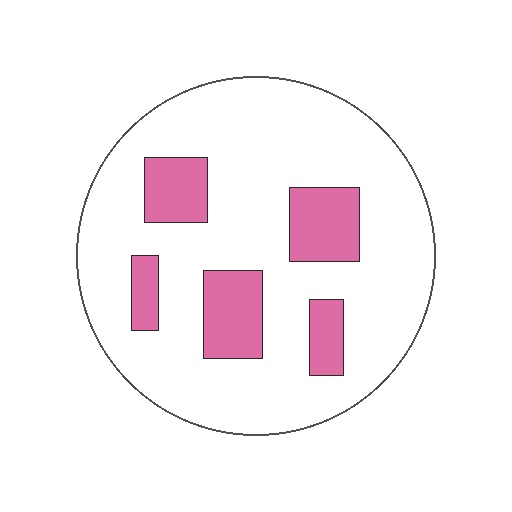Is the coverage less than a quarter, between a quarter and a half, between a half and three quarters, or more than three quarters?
Less than a quarter.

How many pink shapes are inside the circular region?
5.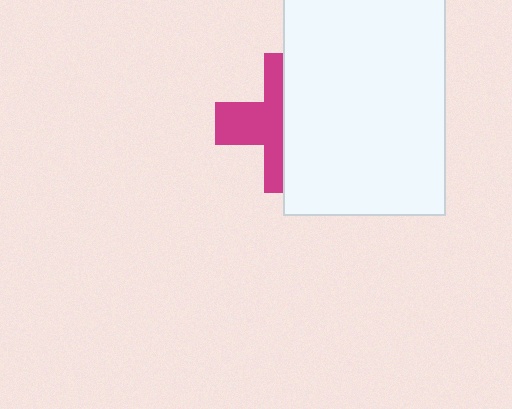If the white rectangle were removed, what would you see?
You would see the complete magenta cross.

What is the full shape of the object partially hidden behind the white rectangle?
The partially hidden object is a magenta cross.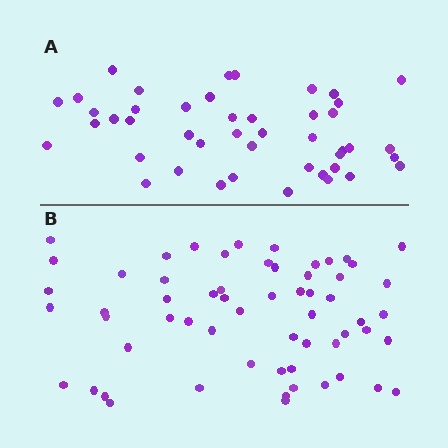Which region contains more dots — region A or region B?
Region B (the bottom region) has more dots.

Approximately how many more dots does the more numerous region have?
Region B has approximately 15 more dots than region A.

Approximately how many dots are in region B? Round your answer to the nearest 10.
About 60 dots.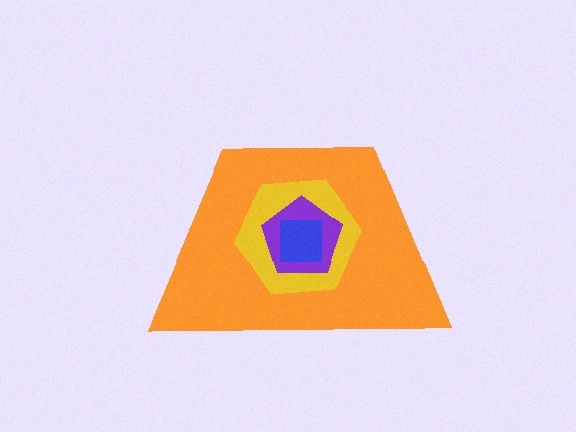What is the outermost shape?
The orange trapezoid.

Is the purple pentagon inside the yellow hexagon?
Yes.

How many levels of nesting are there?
4.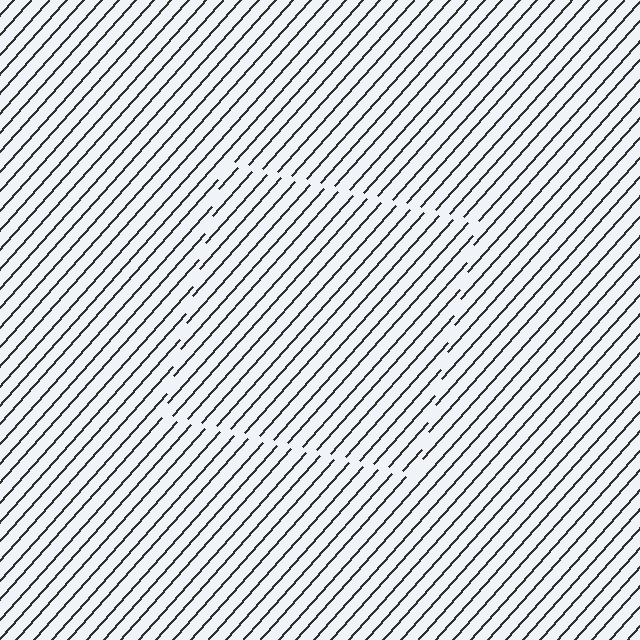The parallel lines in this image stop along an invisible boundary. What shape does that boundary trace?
An illusory square. The interior of the shape contains the same grating, shifted by half a period — the contour is defined by the phase discontinuity where line-ends from the inner and outer gratings abut.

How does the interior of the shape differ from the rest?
The interior of the shape contains the same grating, shifted by half a period — the contour is defined by the phase discontinuity where line-ends from the inner and outer gratings abut.